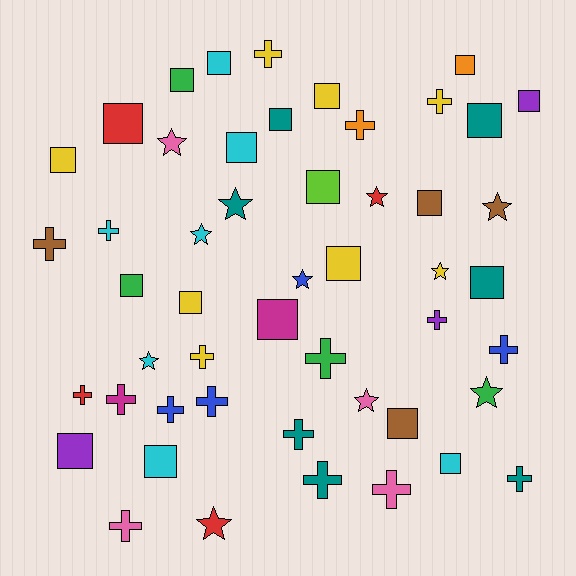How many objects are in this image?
There are 50 objects.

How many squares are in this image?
There are 21 squares.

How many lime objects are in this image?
There is 1 lime object.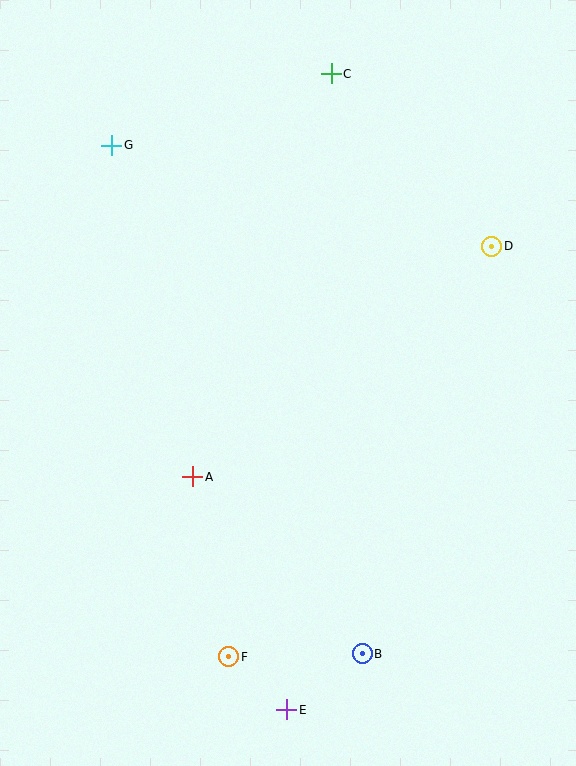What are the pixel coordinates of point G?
Point G is at (112, 145).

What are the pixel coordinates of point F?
Point F is at (229, 657).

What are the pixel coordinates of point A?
Point A is at (193, 477).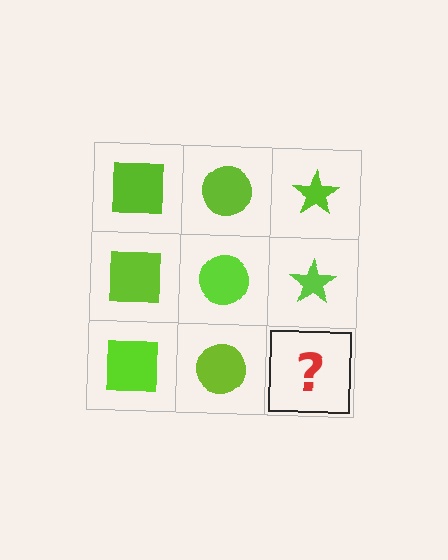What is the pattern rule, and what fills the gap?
The rule is that each column has a consistent shape. The gap should be filled with a lime star.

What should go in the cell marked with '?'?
The missing cell should contain a lime star.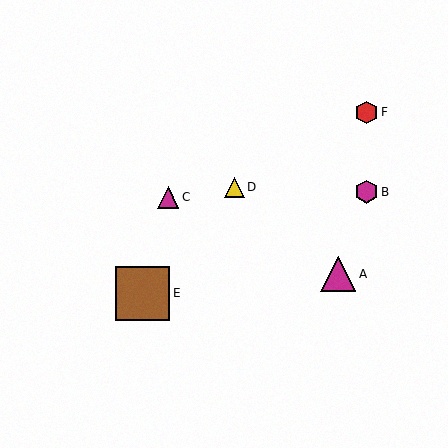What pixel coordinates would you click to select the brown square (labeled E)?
Click at (143, 293) to select the brown square E.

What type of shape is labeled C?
Shape C is a magenta triangle.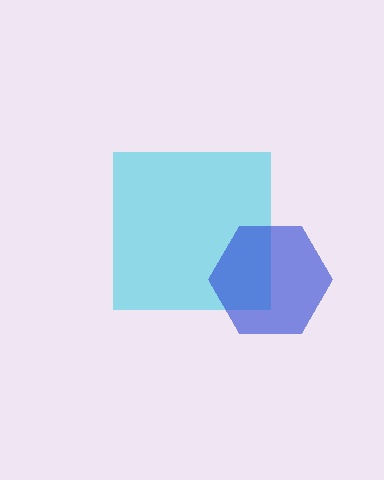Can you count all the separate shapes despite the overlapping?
Yes, there are 2 separate shapes.